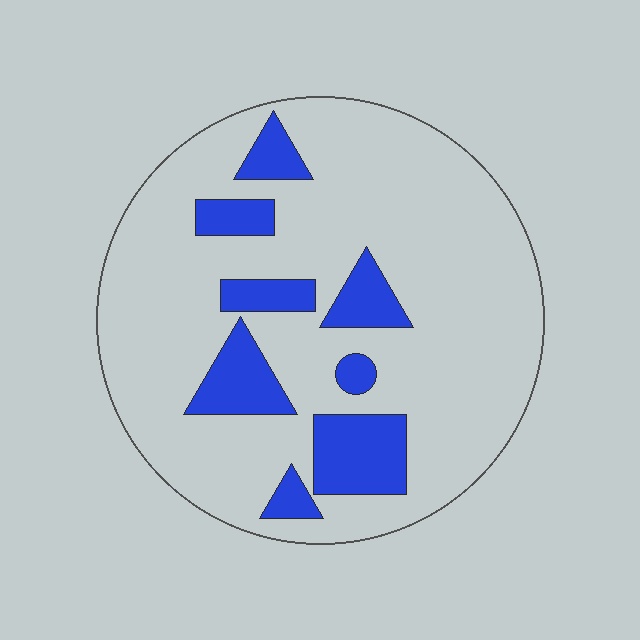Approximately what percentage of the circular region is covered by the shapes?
Approximately 20%.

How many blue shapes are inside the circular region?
8.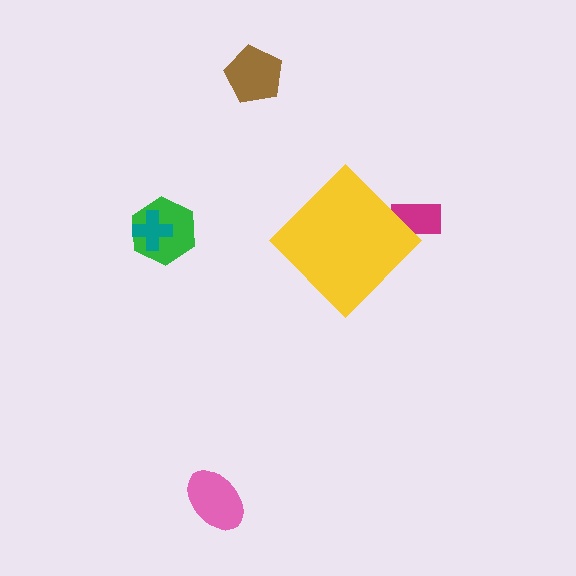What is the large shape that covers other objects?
A yellow diamond.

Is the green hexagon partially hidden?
No, the green hexagon is fully visible.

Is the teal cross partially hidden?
No, the teal cross is fully visible.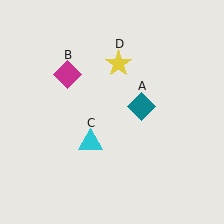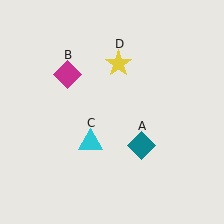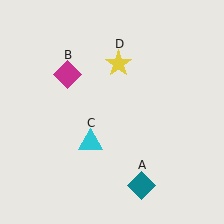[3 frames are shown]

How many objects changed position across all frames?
1 object changed position: teal diamond (object A).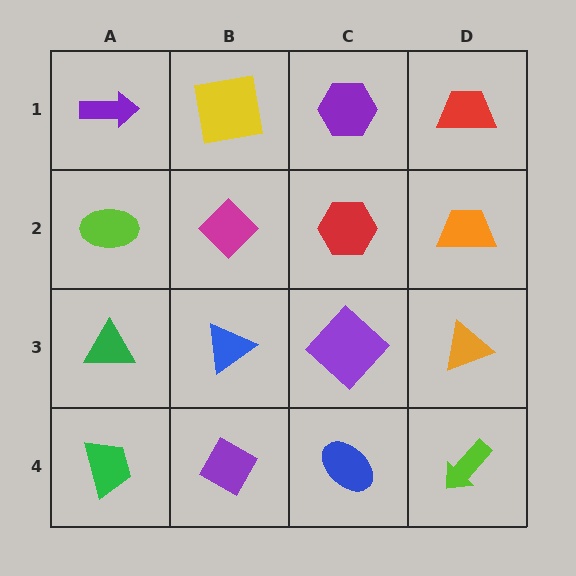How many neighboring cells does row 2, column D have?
3.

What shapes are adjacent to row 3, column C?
A red hexagon (row 2, column C), a blue ellipse (row 4, column C), a blue triangle (row 3, column B), an orange triangle (row 3, column D).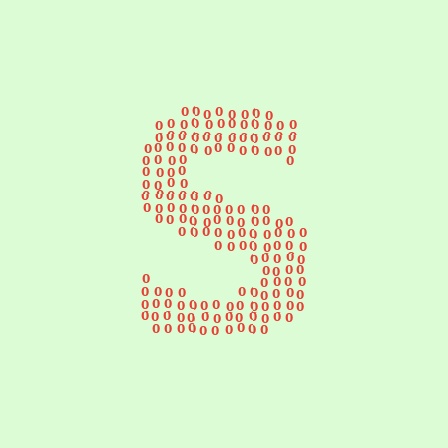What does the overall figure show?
The overall figure shows the letter S.